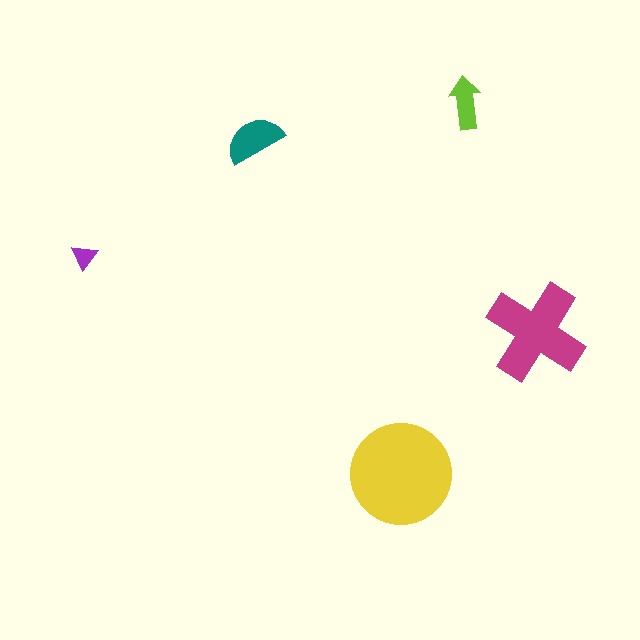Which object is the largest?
The yellow circle.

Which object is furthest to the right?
The magenta cross is rightmost.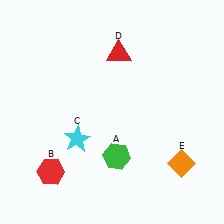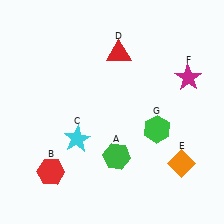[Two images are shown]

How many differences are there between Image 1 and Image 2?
There are 2 differences between the two images.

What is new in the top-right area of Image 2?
A magenta star (F) was added in the top-right area of Image 2.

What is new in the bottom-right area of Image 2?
A green hexagon (G) was added in the bottom-right area of Image 2.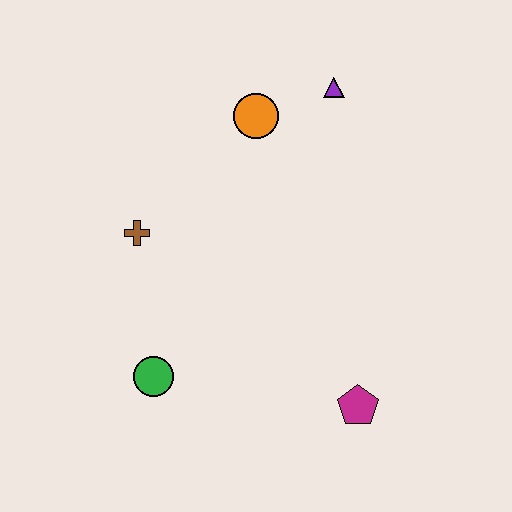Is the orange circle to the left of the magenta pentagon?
Yes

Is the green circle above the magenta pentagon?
Yes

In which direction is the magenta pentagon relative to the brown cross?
The magenta pentagon is to the right of the brown cross.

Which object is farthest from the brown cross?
The magenta pentagon is farthest from the brown cross.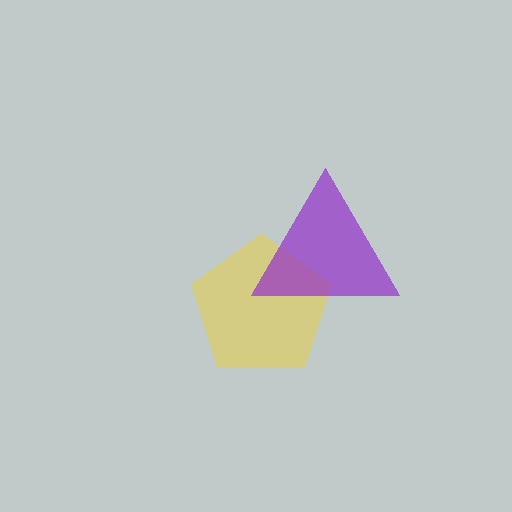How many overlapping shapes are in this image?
There are 2 overlapping shapes in the image.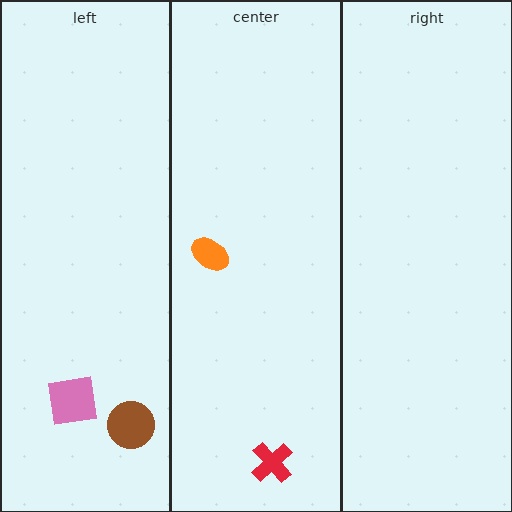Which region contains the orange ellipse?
The center region.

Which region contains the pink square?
The left region.